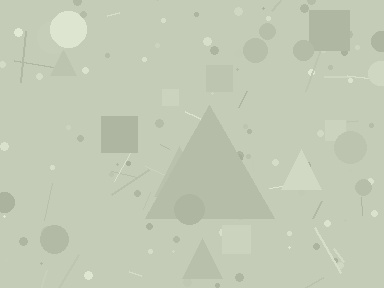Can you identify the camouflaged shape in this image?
The camouflaged shape is a triangle.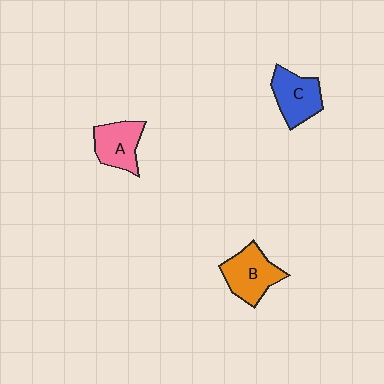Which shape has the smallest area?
Shape A (pink).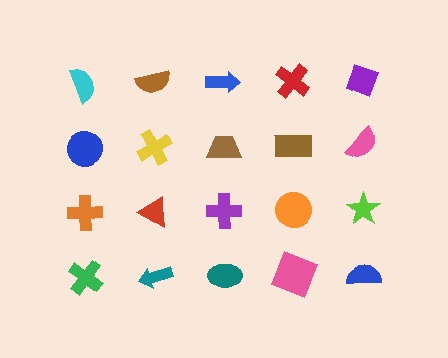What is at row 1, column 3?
A blue arrow.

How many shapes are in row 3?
5 shapes.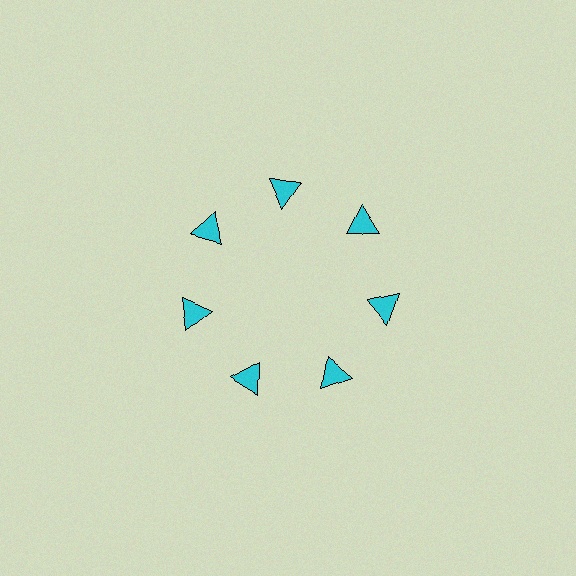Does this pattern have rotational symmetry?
Yes, this pattern has 7-fold rotational symmetry. It looks the same after rotating 51 degrees around the center.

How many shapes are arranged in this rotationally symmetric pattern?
There are 7 shapes, arranged in 7 groups of 1.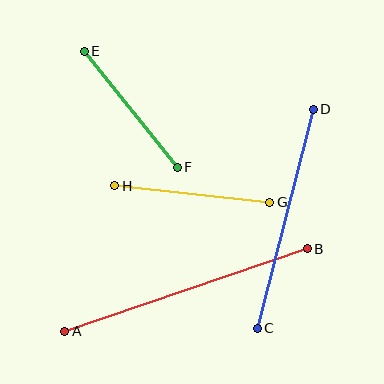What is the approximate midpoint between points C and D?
The midpoint is at approximately (285, 219) pixels.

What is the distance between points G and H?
The distance is approximately 156 pixels.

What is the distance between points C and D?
The distance is approximately 226 pixels.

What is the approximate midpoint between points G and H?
The midpoint is at approximately (192, 194) pixels.